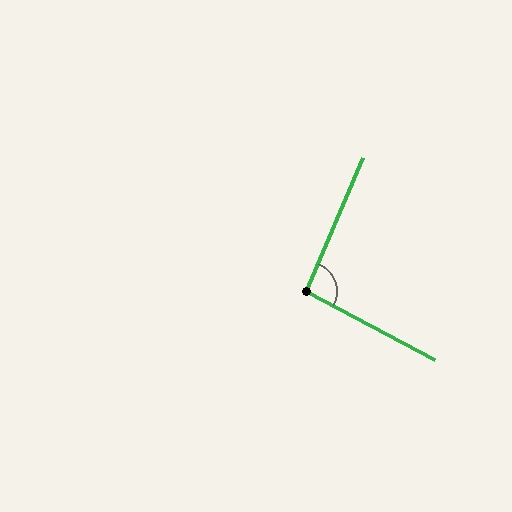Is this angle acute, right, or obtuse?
It is obtuse.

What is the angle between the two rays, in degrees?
Approximately 95 degrees.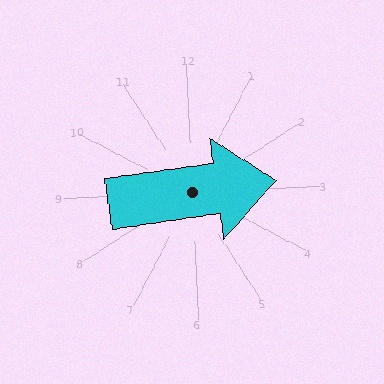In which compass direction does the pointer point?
East.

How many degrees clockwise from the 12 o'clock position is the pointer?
Approximately 85 degrees.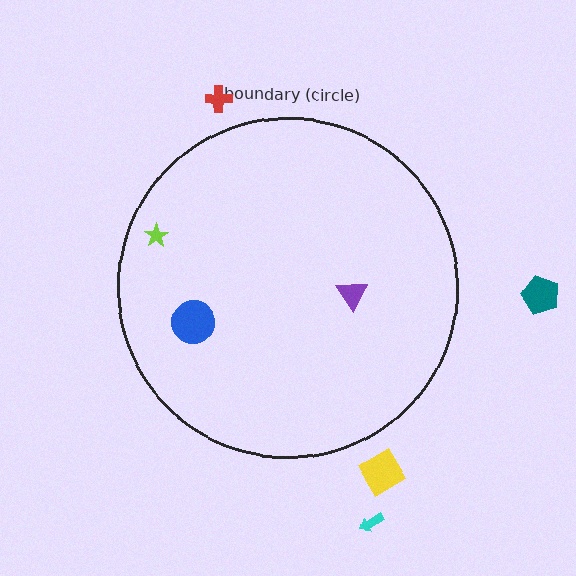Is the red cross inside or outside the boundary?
Outside.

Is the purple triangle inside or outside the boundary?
Inside.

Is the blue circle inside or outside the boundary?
Inside.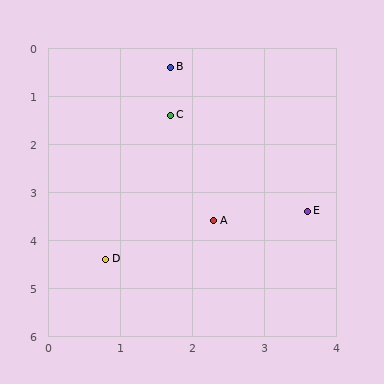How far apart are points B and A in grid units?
Points B and A are about 3.3 grid units apart.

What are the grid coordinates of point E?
Point E is at approximately (3.6, 3.4).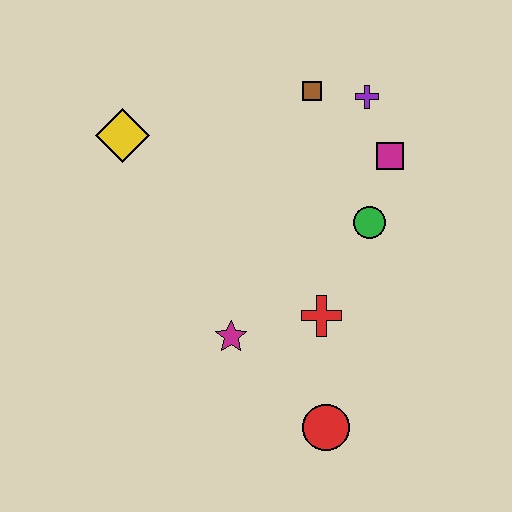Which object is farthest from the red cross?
The yellow diamond is farthest from the red cross.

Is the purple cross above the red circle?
Yes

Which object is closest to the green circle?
The magenta square is closest to the green circle.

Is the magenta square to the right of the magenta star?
Yes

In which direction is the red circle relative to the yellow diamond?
The red circle is below the yellow diamond.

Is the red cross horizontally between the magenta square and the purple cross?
No